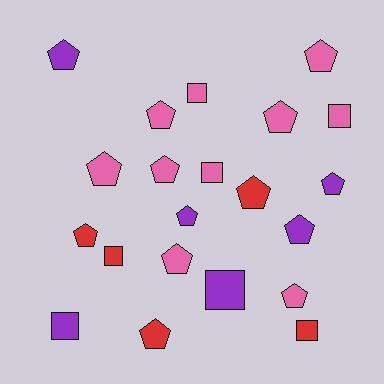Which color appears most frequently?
Pink, with 10 objects.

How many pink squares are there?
There are 3 pink squares.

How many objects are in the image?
There are 21 objects.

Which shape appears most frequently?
Pentagon, with 14 objects.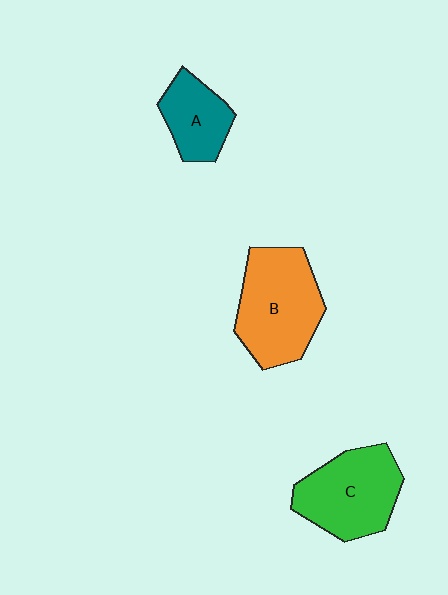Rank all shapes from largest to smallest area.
From largest to smallest: B (orange), C (green), A (teal).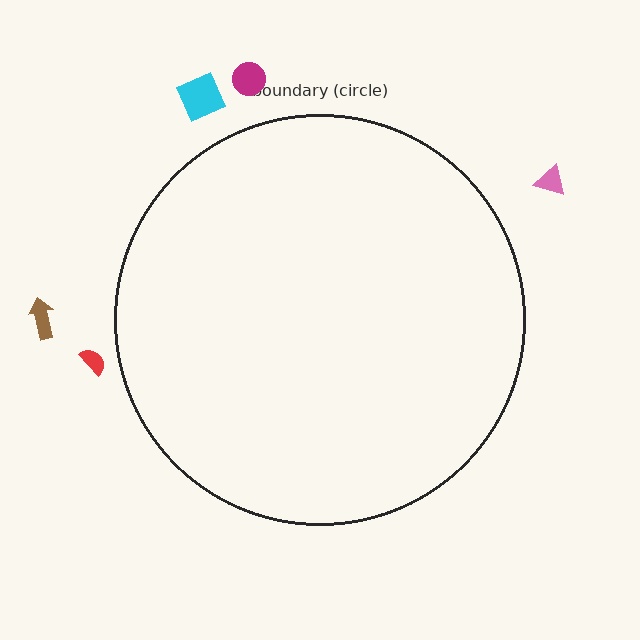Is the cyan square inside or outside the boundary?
Outside.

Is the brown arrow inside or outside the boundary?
Outside.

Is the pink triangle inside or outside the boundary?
Outside.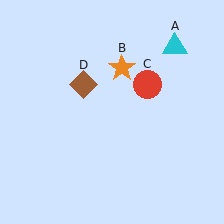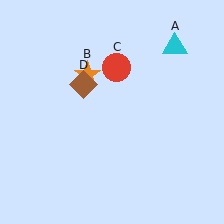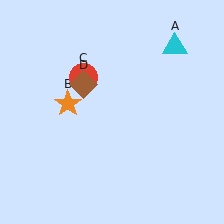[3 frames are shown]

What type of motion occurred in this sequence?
The orange star (object B), red circle (object C) rotated counterclockwise around the center of the scene.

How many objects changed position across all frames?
2 objects changed position: orange star (object B), red circle (object C).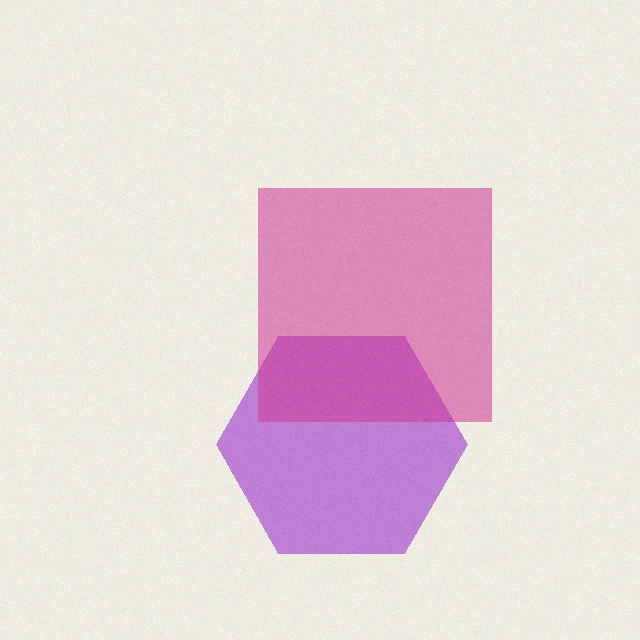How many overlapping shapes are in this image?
There are 2 overlapping shapes in the image.